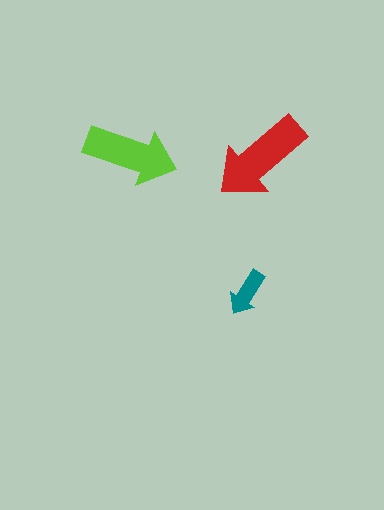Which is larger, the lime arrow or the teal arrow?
The lime one.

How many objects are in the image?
There are 3 objects in the image.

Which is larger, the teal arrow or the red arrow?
The red one.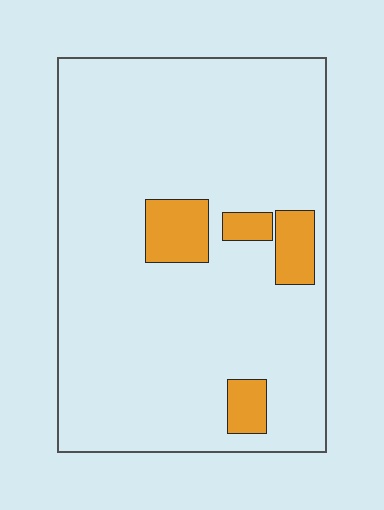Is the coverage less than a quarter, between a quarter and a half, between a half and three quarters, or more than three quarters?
Less than a quarter.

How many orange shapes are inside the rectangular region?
4.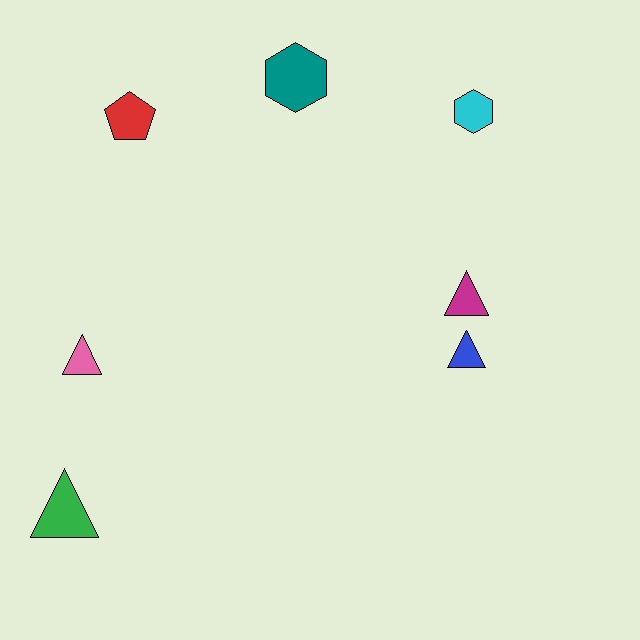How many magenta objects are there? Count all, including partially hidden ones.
There is 1 magenta object.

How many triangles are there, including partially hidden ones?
There are 4 triangles.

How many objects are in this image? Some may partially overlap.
There are 7 objects.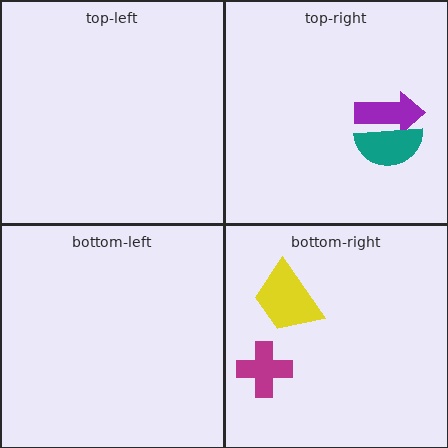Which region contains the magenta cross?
The bottom-right region.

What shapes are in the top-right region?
The purple arrow, the teal semicircle.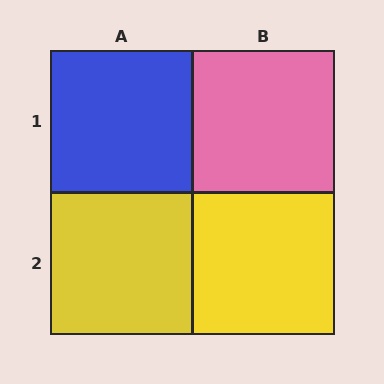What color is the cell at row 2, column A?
Yellow.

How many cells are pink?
1 cell is pink.